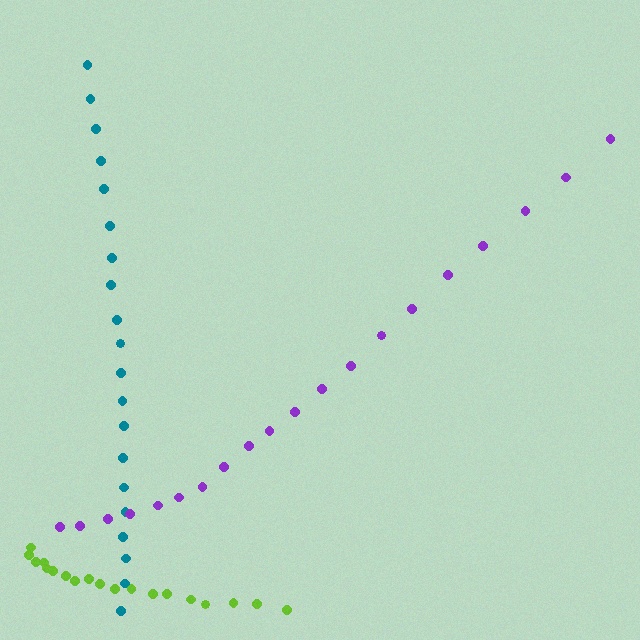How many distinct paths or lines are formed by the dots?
There are 3 distinct paths.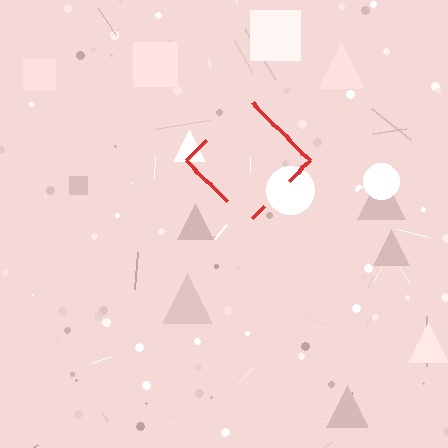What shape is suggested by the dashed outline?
The dashed outline suggests a diamond.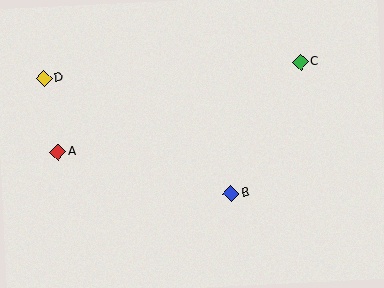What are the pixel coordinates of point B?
Point B is at (231, 193).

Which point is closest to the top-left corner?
Point D is closest to the top-left corner.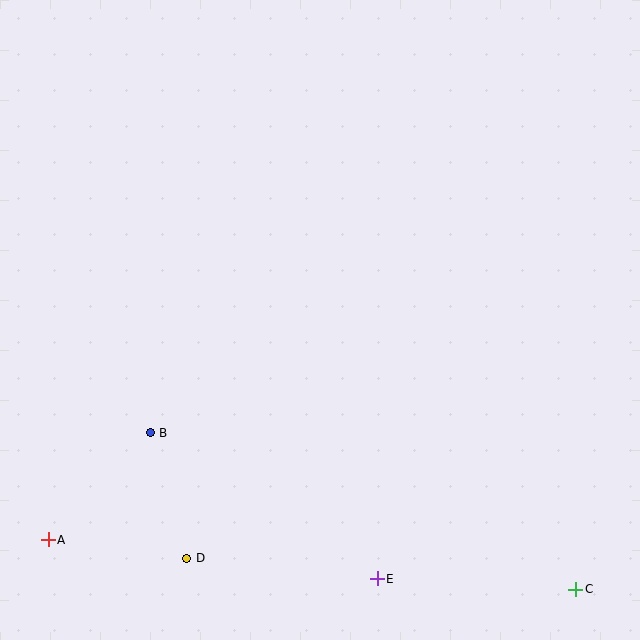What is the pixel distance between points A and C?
The distance between A and C is 530 pixels.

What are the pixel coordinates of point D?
Point D is at (187, 558).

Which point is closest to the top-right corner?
Point C is closest to the top-right corner.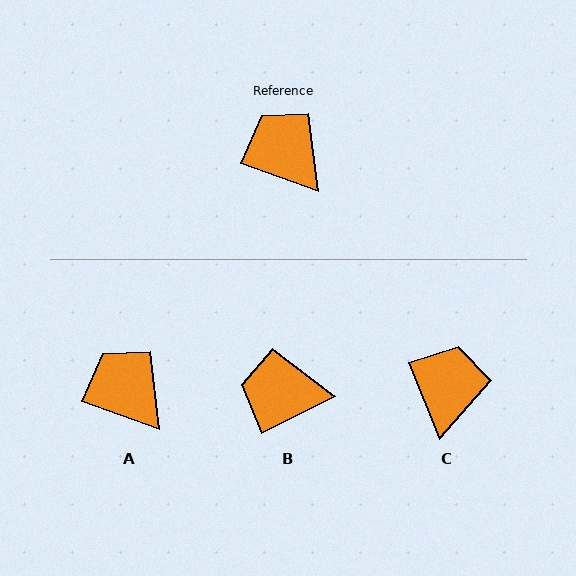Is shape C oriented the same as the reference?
No, it is off by about 49 degrees.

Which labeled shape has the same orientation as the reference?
A.